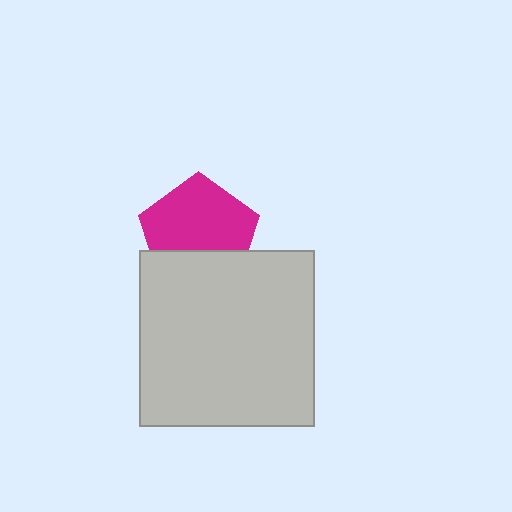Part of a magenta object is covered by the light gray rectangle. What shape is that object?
It is a pentagon.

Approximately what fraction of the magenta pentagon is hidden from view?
Roughly 34% of the magenta pentagon is hidden behind the light gray rectangle.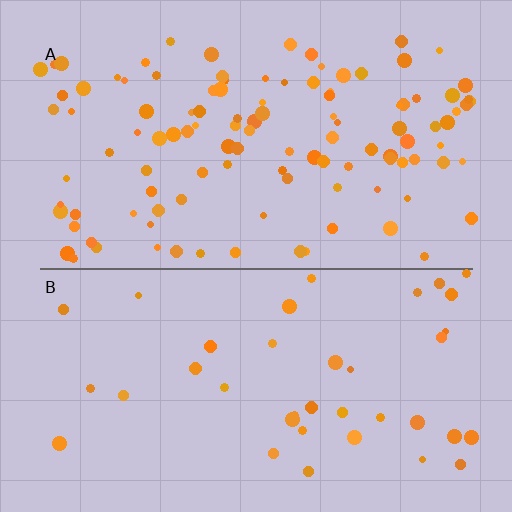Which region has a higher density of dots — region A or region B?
A (the top).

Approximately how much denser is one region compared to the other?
Approximately 2.9× — region A over region B.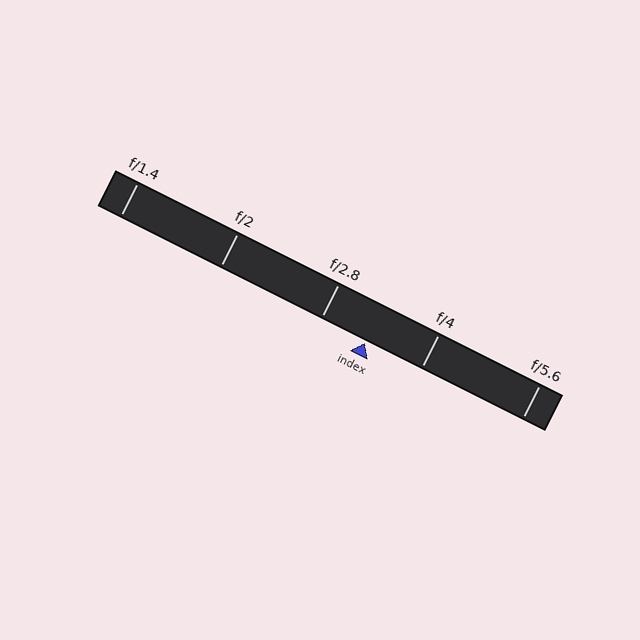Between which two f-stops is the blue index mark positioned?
The index mark is between f/2.8 and f/4.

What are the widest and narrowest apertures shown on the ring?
The widest aperture shown is f/1.4 and the narrowest is f/5.6.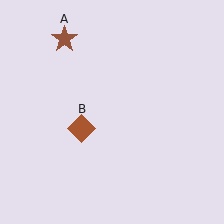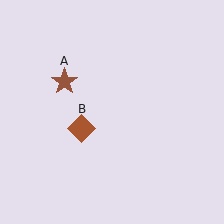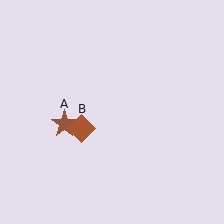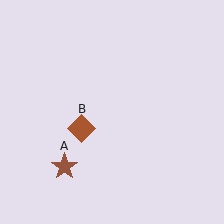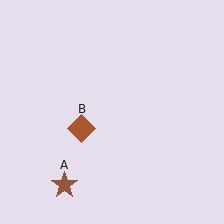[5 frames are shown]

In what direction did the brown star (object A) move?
The brown star (object A) moved down.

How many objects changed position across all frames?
1 object changed position: brown star (object A).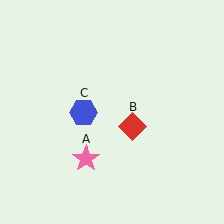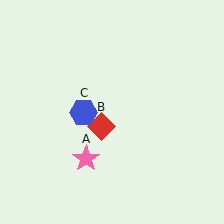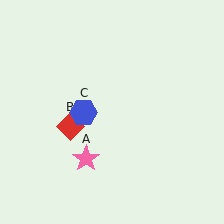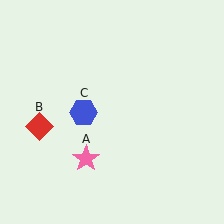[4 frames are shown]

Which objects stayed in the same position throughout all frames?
Pink star (object A) and blue hexagon (object C) remained stationary.